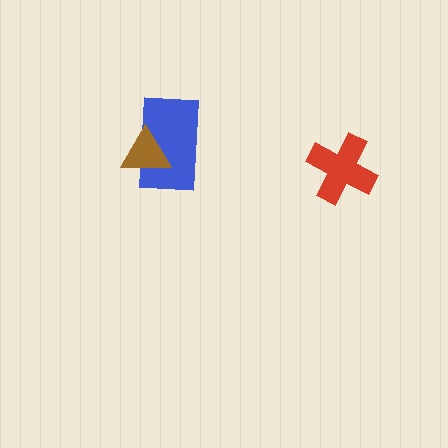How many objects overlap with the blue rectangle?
1 object overlaps with the blue rectangle.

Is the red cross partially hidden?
No, no other shape covers it.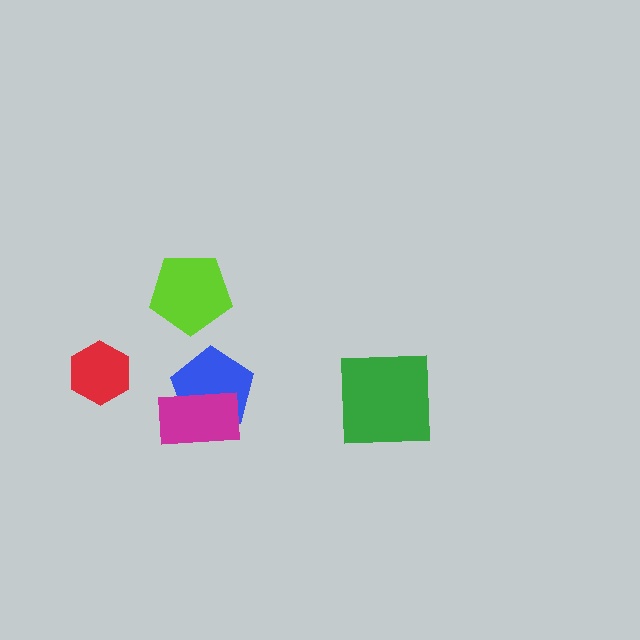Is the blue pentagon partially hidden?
Yes, it is partially covered by another shape.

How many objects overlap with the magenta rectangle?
1 object overlaps with the magenta rectangle.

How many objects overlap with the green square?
0 objects overlap with the green square.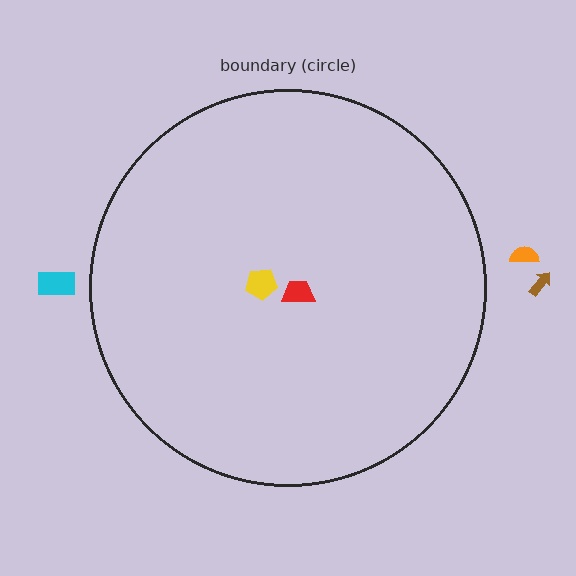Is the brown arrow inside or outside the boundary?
Outside.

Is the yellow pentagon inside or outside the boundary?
Inside.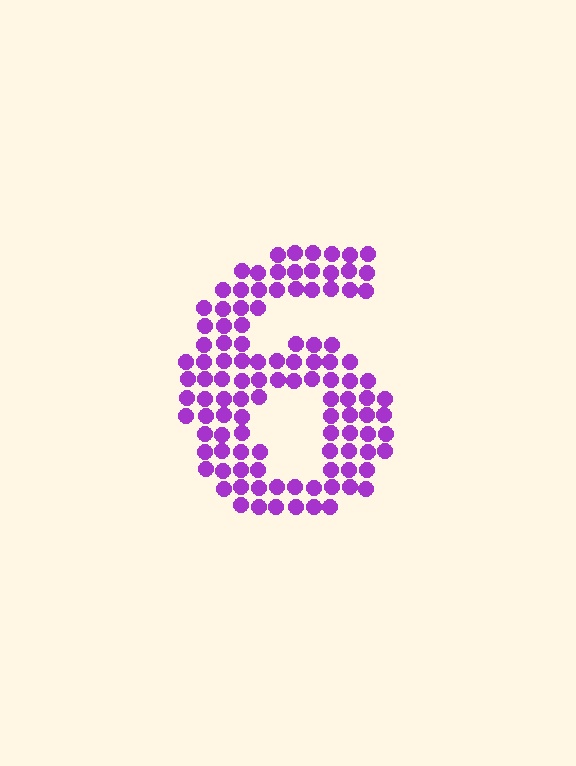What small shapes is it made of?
It is made of small circles.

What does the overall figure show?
The overall figure shows the digit 6.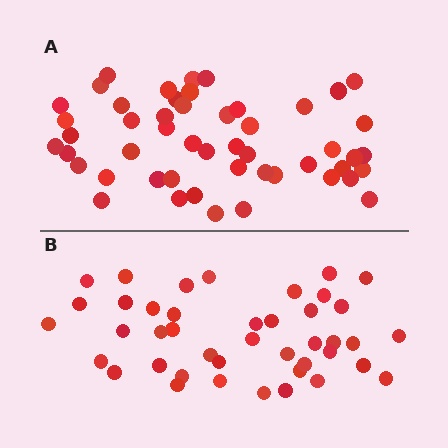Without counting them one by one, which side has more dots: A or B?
Region A (the top region) has more dots.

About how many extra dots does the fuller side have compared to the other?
Region A has roughly 8 or so more dots than region B.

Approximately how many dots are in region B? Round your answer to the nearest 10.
About 40 dots. (The exact count is 42, which rounds to 40.)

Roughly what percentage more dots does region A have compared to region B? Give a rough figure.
About 20% more.